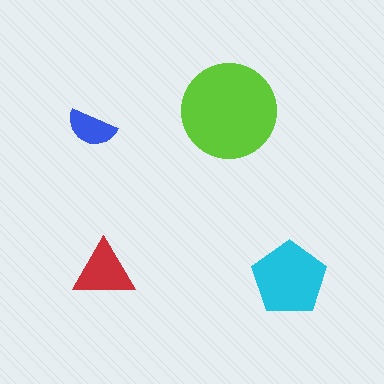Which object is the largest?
The lime circle.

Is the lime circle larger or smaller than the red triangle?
Larger.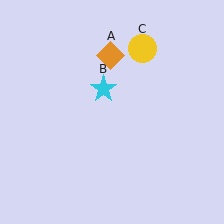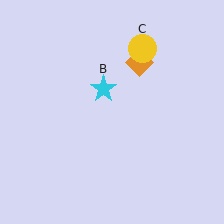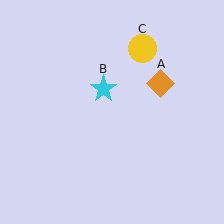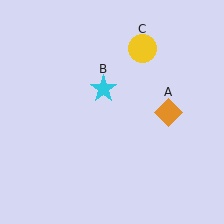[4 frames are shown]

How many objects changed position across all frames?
1 object changed position: orange diamond (object A).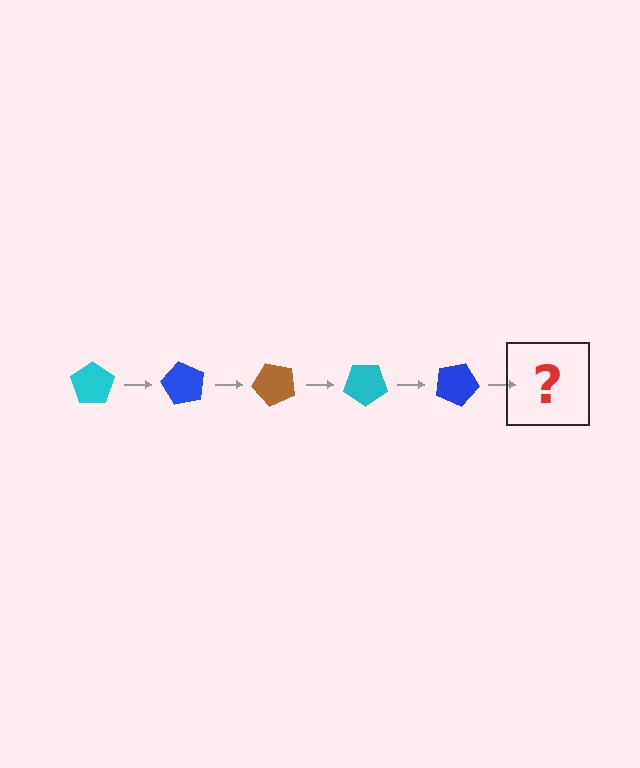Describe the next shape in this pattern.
It should be a brown pentagon, rotated 300 degrees from the start.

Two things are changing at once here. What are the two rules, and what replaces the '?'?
The two rules are that it rotates 60 degrees each step and the color cycles through cyan, blue, and brown. The '?' should be a brown pentagon, rotated 300 degrees from the start.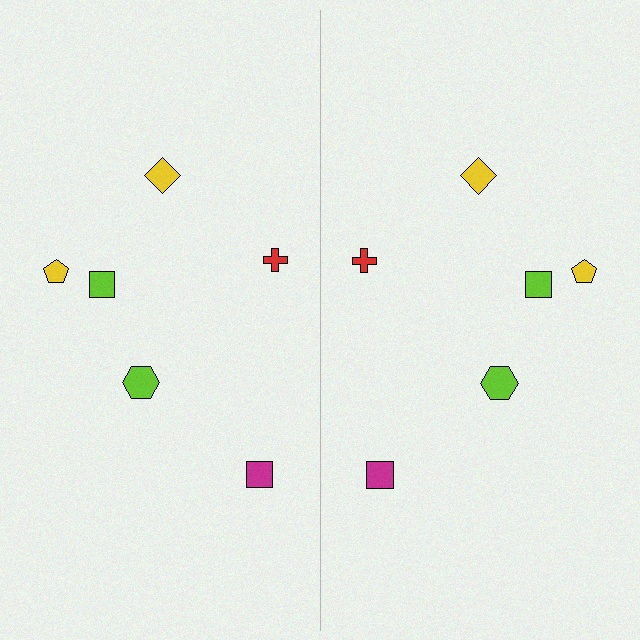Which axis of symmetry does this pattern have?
The pattern has a vertical axis of symmetry running through the center of the image.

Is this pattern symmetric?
Yes, this pattern has bilateral (reflection) symmetry.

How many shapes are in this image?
There are 12 shapes in this image.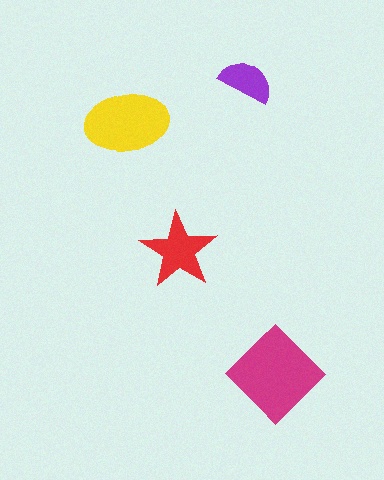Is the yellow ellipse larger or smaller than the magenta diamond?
Smaller.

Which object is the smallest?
The purple semicircle.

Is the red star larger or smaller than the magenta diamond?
Smaller.